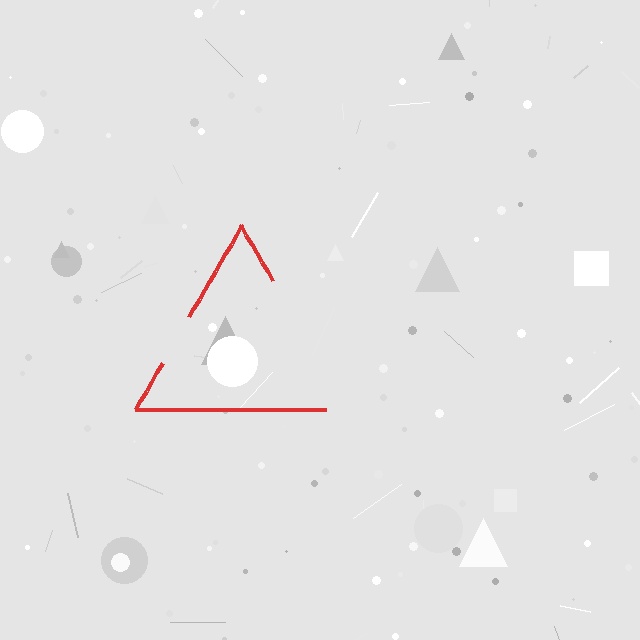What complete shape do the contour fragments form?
The contour fragments form a triangle.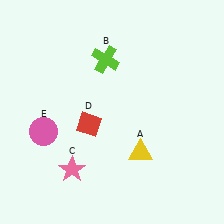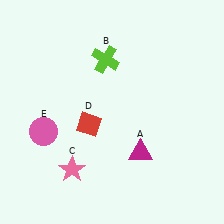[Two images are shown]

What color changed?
The triangle (A) changed from yellow in Image 1 to magenta in Image 2.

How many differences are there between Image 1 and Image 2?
There is 1 difference between the two images.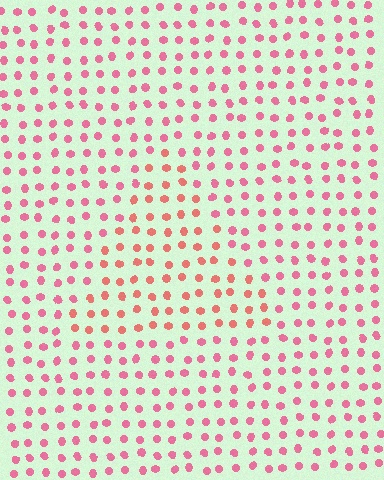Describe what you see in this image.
The image is filled with small pink elements in a uniform arrangement. A triangle-shaped region is visible where the elements are tinted to a slightly different hue, forming a subtle color boundary.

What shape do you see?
I see a triangle.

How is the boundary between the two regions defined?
The boundary is defined purely by a slight shift in hue (about 25 degrees). Spacing, size, and orientation are identical on both sides.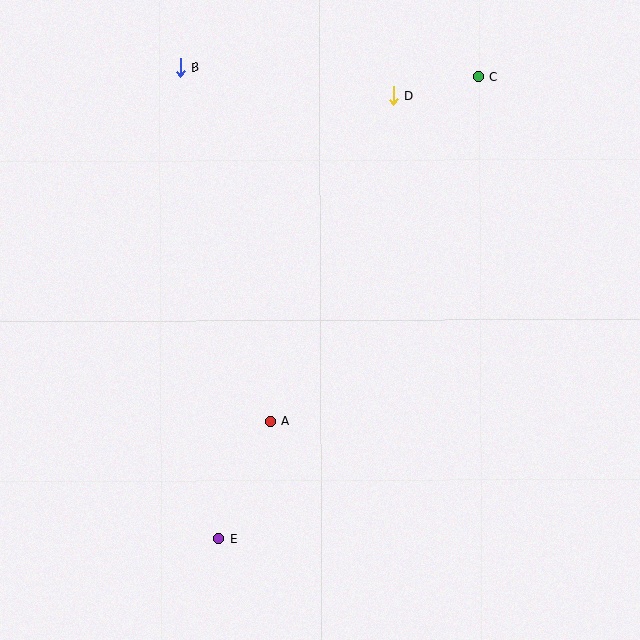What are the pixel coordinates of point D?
Point D is at (393, 95).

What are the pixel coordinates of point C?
Point C is at (478, 77).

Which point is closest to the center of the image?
Point A at (270, 421) is closest to the center.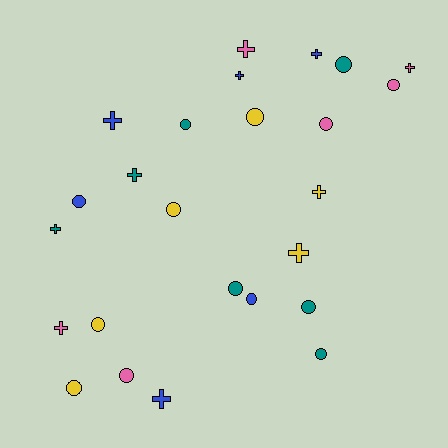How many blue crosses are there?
There are 4 blue crosses.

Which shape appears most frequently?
Circle, with 14 objects.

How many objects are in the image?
There are 25 objects.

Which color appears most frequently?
Teal, with 7 objects.